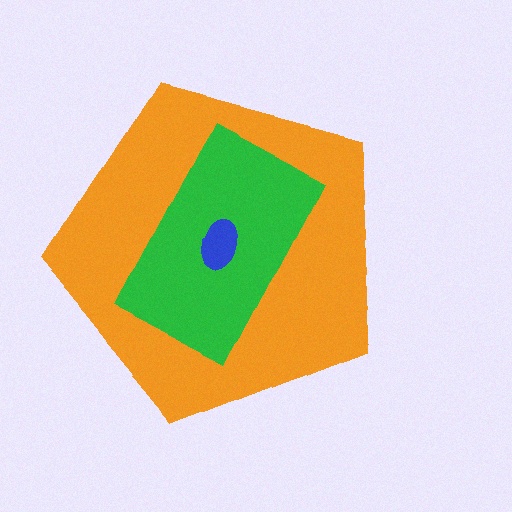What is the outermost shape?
The orange pentagon.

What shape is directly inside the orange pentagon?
The green rectangle.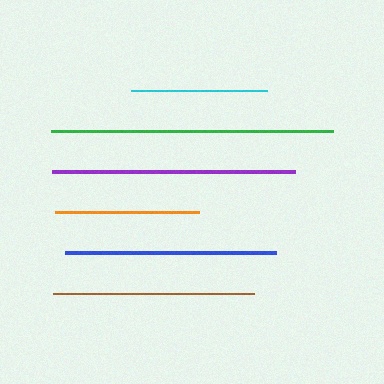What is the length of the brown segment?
The brown segment is approximately 200 pixels long.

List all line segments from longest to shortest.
From longest to shortest: green, purple, blue, brown, orange, cyan.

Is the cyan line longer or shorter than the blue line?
The blue line is longer than the cyan line.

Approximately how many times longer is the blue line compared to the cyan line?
The blue line is approximately 1.5 times the length of the cyan line.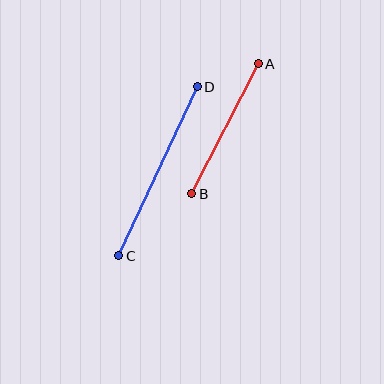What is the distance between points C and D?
The distance is approximately 186 pixels.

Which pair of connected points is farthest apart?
Points C and D are farthest apart.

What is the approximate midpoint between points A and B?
The midpoint is at approximately (225, 129) pixels.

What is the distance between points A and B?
The distance is approximately 146 pixels.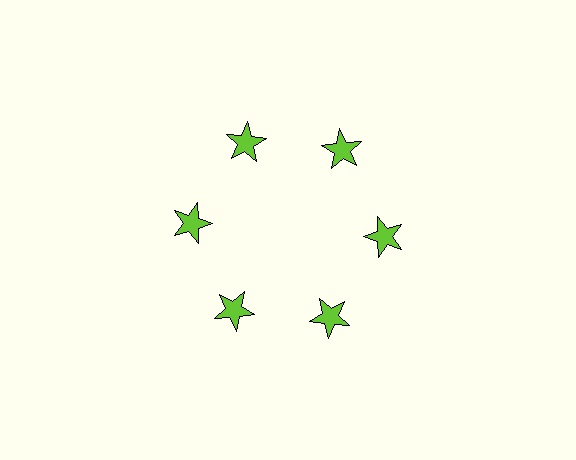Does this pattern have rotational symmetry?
Yes, this pattern has 6-fold rotational symmetry. It looks the same after rotating 60 degrees around the center.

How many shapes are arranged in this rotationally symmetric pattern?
There are 6 shapes, arranged in 6 groups of 1.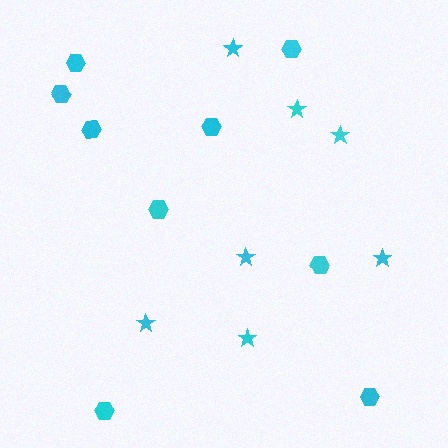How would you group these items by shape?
There are 2 groups: one group of stars (7) and one group of hexagons (9).